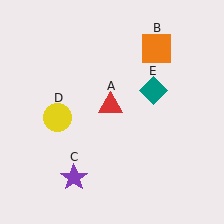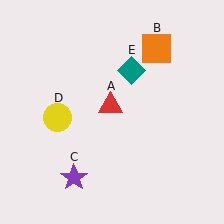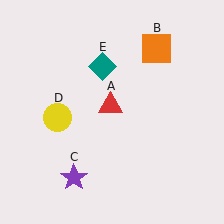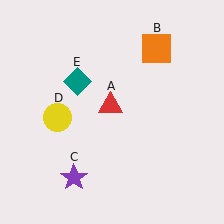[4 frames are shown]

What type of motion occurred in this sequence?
The teal diamond (object E) rotated counterclockwise around the center of the scene.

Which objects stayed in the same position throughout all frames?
Red triangle (object A) and orange square (object B) and purple star (object C) and yellow circle (object D) remained stationary.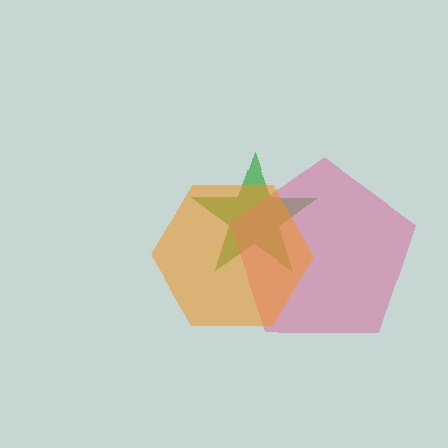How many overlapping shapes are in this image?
There are 3 overlapping shapes in the image.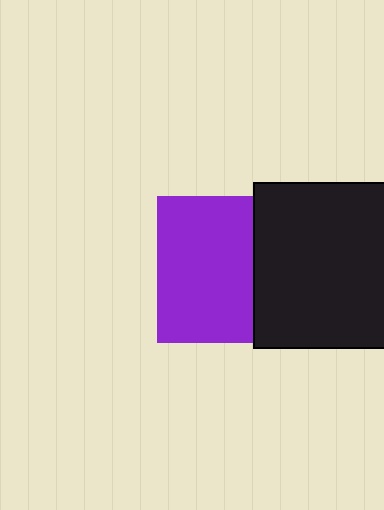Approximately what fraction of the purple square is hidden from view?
Roughly 34% of the purple square is hidden behind the black rectangle.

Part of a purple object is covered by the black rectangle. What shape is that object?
It is a square.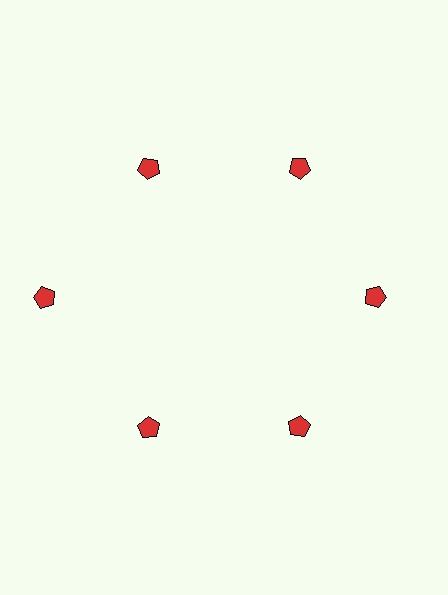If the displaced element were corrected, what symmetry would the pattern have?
It would have 6-fold rotational symmetry — the pattern would map onto itself every 60 degrees.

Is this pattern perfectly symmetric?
No. The 6 red pentagons are arranged in a ring, but one element near the 9 o'clock position is pushed outward from the center, breaking the 6-fold rotational symmetry.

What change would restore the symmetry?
The symmetry would be restored by moving it inward, back onto the ring so that all 6 pentagons sit at equal angles and equal distance from the center.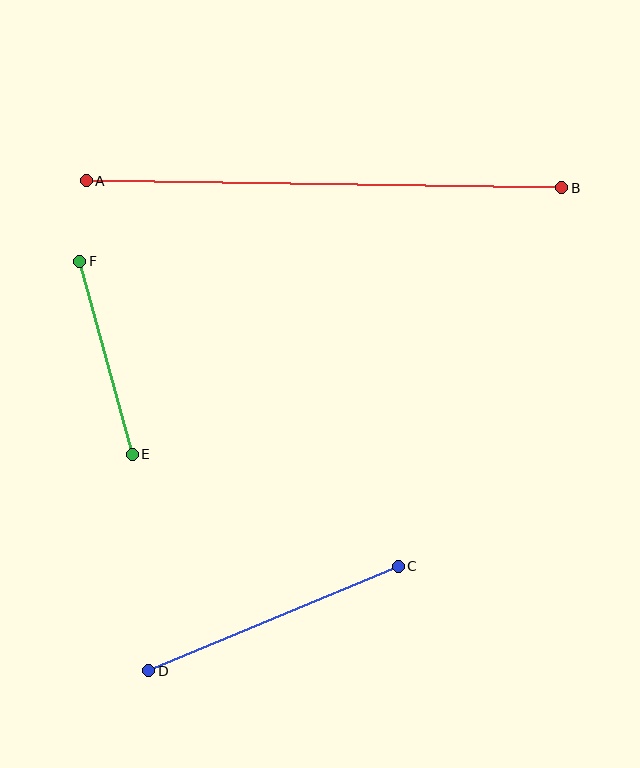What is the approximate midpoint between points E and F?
The midpoint is at approximately (106, 358) pixels.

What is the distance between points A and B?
The distance is approximately 476 pixels.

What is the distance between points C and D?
The distance is approximately 270 pixels.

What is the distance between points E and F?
The distance is approximately 200 pixels.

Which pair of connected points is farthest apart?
Points A and B are farthest apart.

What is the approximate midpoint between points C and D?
The midpoint is at approximately (273, 619) pixels.